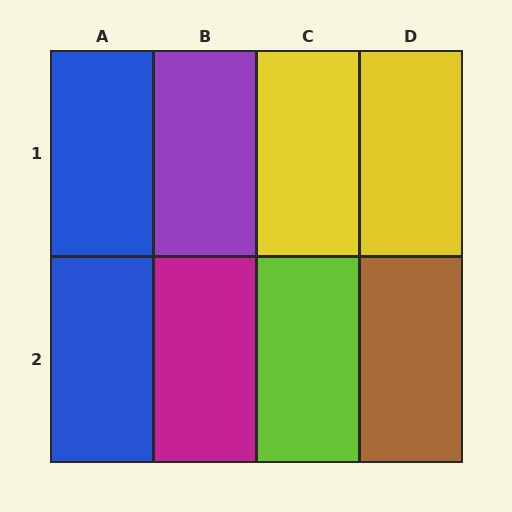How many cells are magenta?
1 cell is magenta.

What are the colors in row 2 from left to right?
Blue, magenta, lime, brown.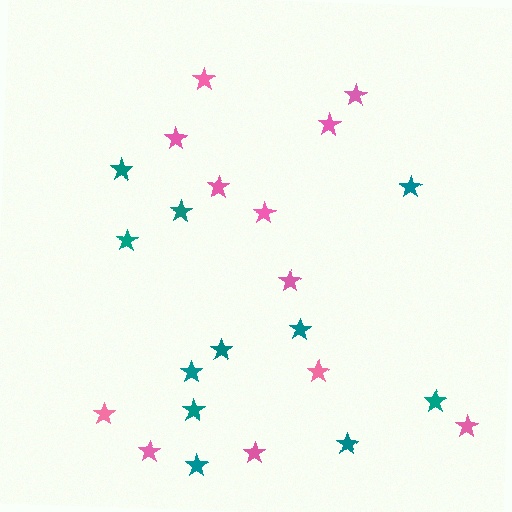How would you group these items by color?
There are 2 groups: one group of pink stars (12) and one group of teal stars (11).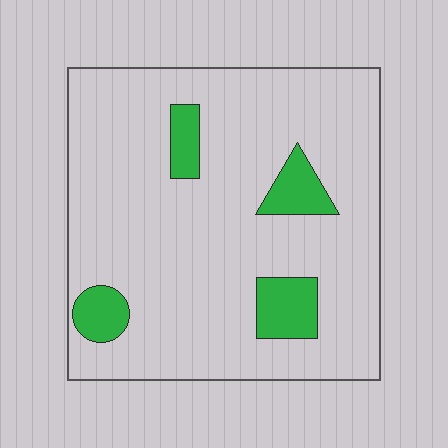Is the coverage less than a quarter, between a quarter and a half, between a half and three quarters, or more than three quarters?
Less than a quarter.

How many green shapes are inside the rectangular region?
4.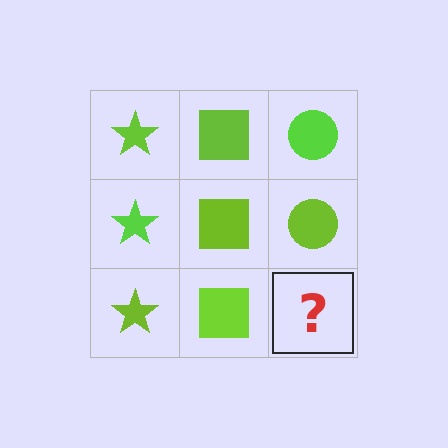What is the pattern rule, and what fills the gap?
The rule is that each column has a consistent shape. The gap should be filled with a lime circle.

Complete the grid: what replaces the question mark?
The question mark should be replaced with a lime circle.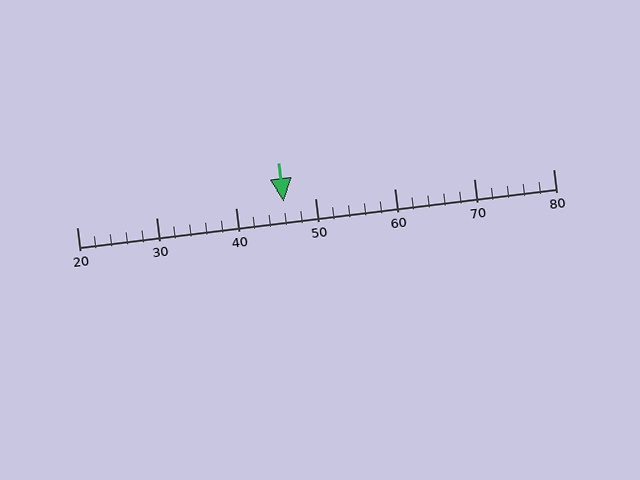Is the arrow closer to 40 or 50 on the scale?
The arrow is closer to 50.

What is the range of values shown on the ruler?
The ruler shows values from 20 to 80.